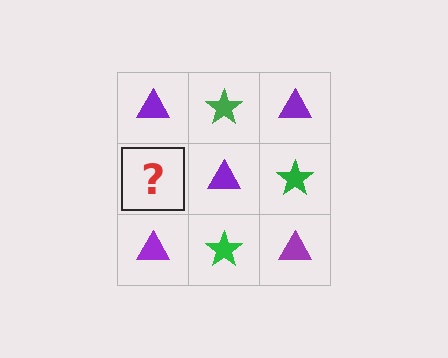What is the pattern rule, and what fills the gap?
The rule is that it alternates purple triangle and green star in a checkerboard pattern. The gap should be filled with a green star.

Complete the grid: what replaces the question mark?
The question mark should be replaced with a green star.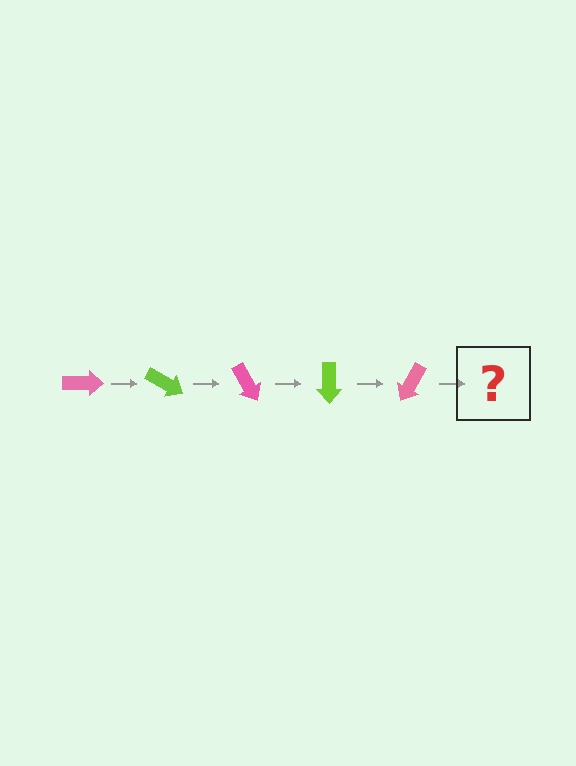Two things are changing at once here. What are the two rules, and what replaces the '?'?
The two rules are that it rotates 30 degrees each step and the color cycles through pink and lime. The '?' should be a lime arrow, rotated 150 degrees from the start.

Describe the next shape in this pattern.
It should be a lime arrow, rotated 150 degrees from the start.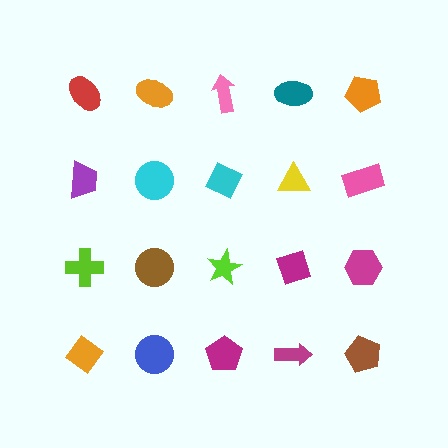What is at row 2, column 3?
A cyan diamond.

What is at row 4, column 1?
An orange diamond.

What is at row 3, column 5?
A magenta hexagon.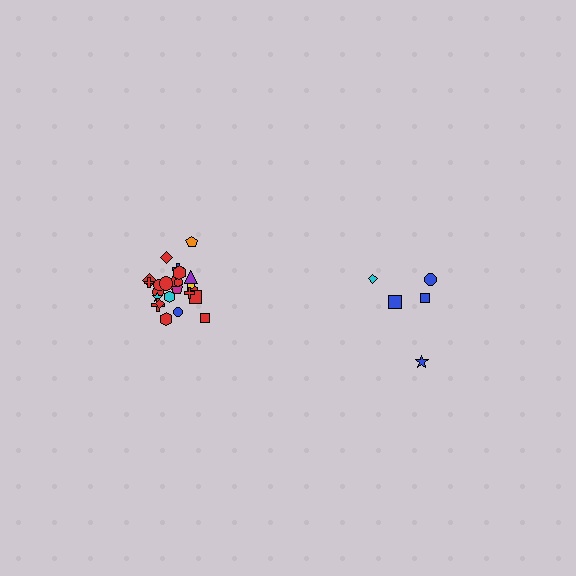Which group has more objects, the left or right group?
The left group.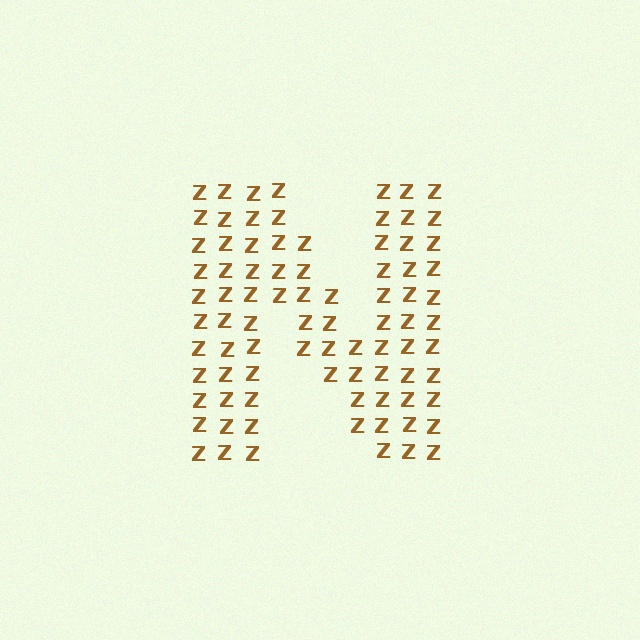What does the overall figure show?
The overall figure shows the letter N.